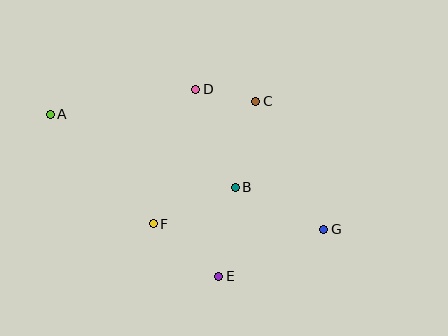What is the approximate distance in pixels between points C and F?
The distance between C and F is approximately 160 pixels.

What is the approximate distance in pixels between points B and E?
The distance between B and E is approximately 90 pixels.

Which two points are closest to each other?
Points C and D are closest to each other.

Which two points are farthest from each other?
Points A and G are farthest from each other.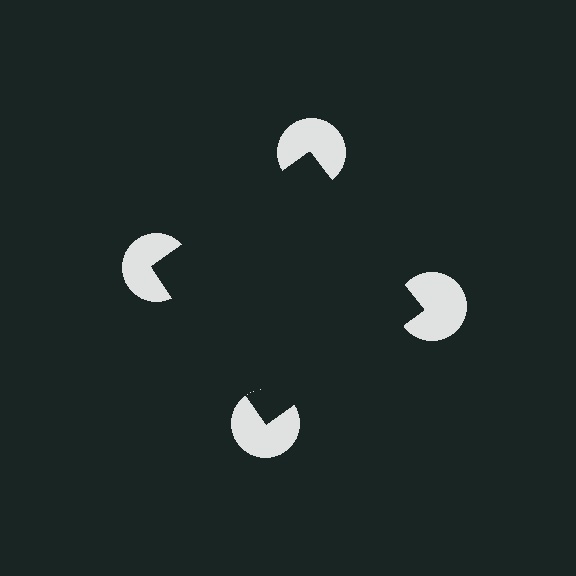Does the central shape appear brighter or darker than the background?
It typically appears slightly darker than the background, even though no actual brightness change is drawn.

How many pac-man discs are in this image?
There are 4 — one at each vertex of the illusory square.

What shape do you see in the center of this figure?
An illusory square — its edges are inferred from the aligned wedge cuts in the pac-man discs, not physically drawn.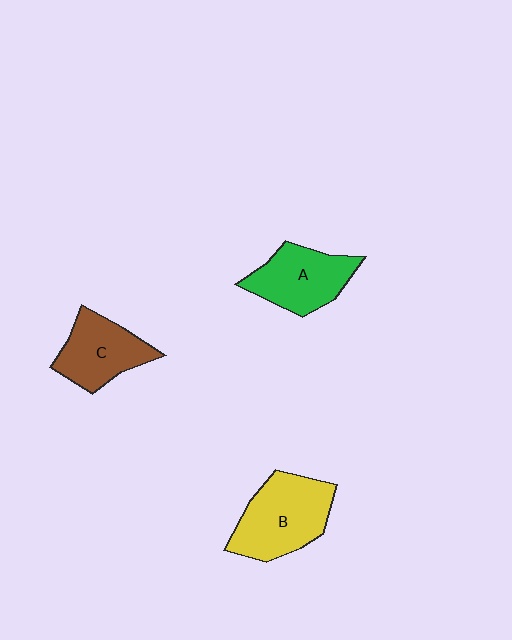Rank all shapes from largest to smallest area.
From largest to smallest: B (yellow), A (green), C (brown).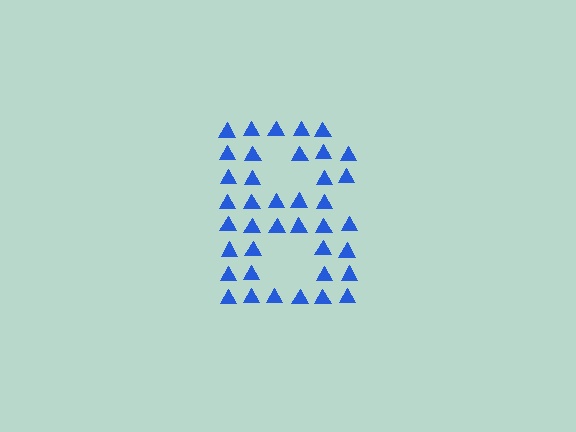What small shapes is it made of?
It is made of small triangles.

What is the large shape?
The large shape is the letter B.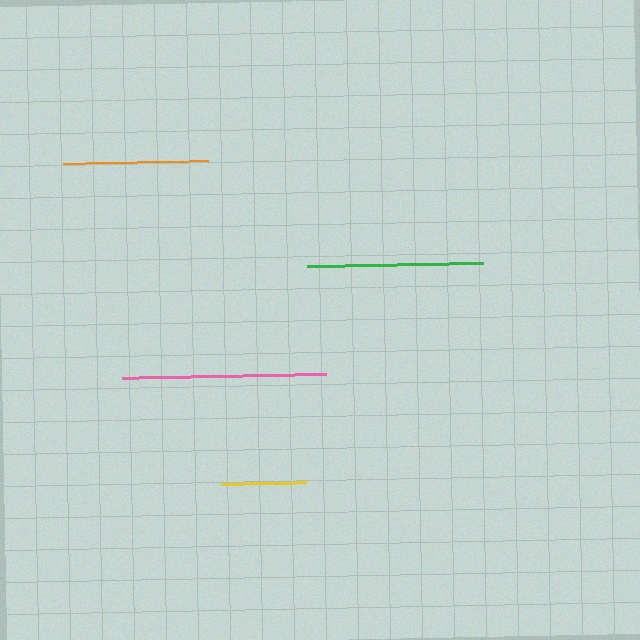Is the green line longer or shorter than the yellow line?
The green line is longer than the yellow line.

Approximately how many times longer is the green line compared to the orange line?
The green line is approximately 1.2 times the length of the orange line.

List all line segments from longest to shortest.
From longest to shortest: pink, green, orange, yellow.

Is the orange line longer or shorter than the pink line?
The pink line is longer than the orange line.